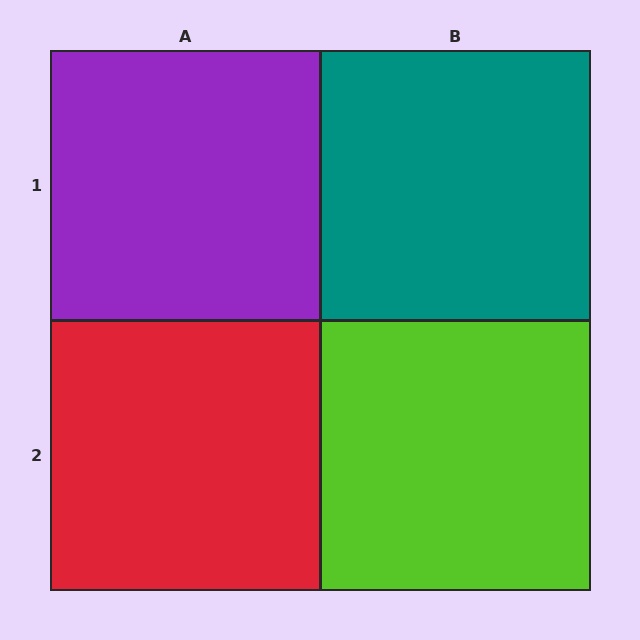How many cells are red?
1 cell is red.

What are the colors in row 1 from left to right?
Purple, teal.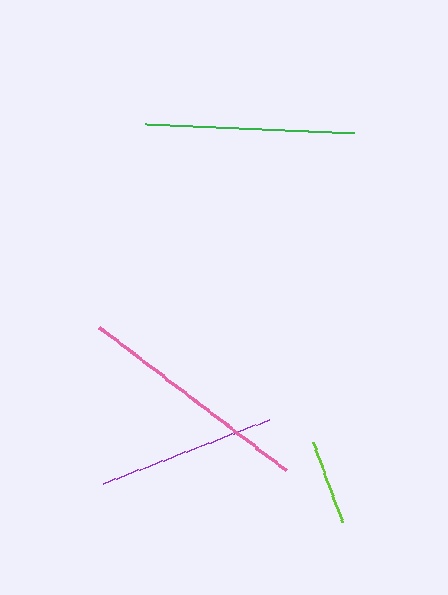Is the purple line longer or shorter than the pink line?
The pink line is longer than the purple line.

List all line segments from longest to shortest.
From longest to shortest: pink, green, purple, lime.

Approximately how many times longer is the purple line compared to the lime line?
The purple line is approximately 2.1 times the length of the lime line.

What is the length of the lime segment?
The lime segment is approximately 86 pixels long.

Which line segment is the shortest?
The lime line is the shortest at approximately 86 pixels.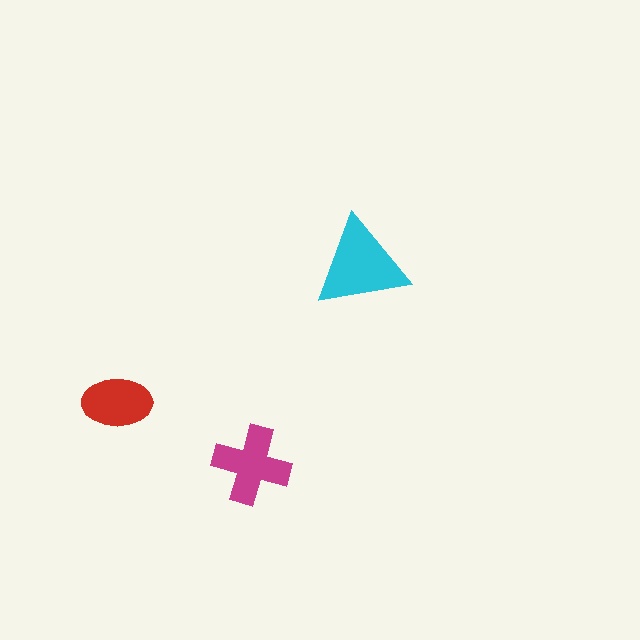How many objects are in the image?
There are 3 objects in the image.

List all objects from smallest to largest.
The red ellipse, the magenta cross, the cyan triangle.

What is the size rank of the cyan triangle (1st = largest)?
1st.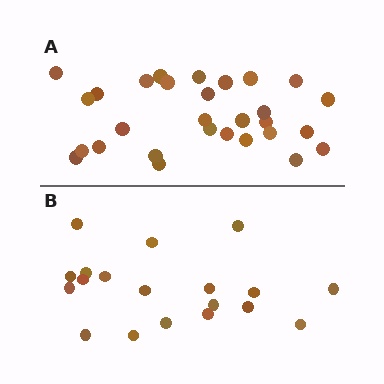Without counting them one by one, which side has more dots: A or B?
Region A (the top region) has more dots.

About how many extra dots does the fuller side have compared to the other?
Region A has roughly 10 or so more dots than region B.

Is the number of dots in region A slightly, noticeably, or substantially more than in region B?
Region A has substantially more. The ratio is roughly 1.5 to 1.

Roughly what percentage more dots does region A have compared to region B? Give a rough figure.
About 55% more.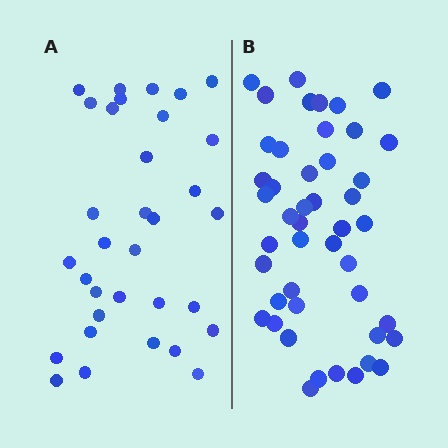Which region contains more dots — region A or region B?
Region B (the right region) has more dots.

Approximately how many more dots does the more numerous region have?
Region B has approximately 15 more dots than region A.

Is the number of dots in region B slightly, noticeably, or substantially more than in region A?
Region B has noticeably more, but not dramatically so. The ratio is roughly 1.4 to 1.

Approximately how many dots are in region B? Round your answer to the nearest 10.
About 50 dots. (The exact count is 46, which rounds to 50.)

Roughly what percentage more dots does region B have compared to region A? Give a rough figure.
About 40% more.